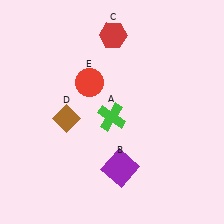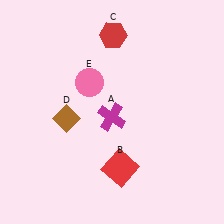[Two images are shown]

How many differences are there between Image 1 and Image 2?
There are 3 differences between the two images.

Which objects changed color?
A changed from green to magenta. B changed from purple to red. E changed from red to pink.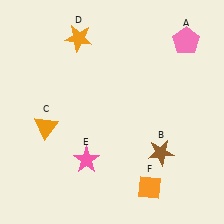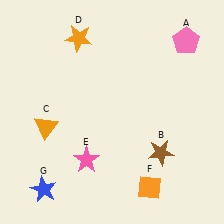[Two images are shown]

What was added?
A blue star (G) was added in Image 2.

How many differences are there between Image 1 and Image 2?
There is 1 difference between the two images.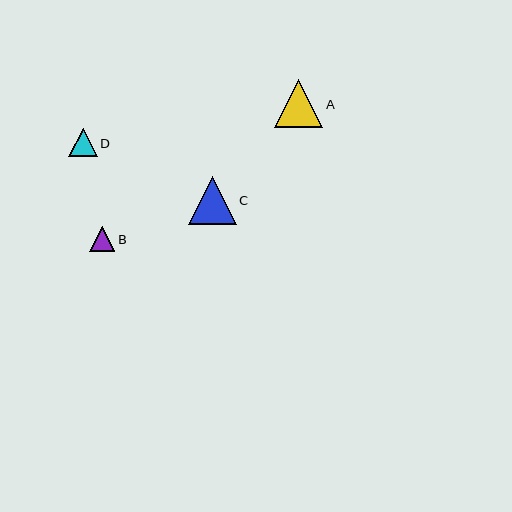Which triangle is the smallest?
Triangle B is the smallest with a size of approximately 25 pixels.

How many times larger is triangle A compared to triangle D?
Triangle A is approximately 1.7 times the size of triangle D.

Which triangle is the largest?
Triangle C is the largest with a size of approximately 48 pixels.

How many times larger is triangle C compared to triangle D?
Triangle C is approximately 1.7 times the size of triangle D.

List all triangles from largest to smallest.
From largest to smallest: C, A, D, B.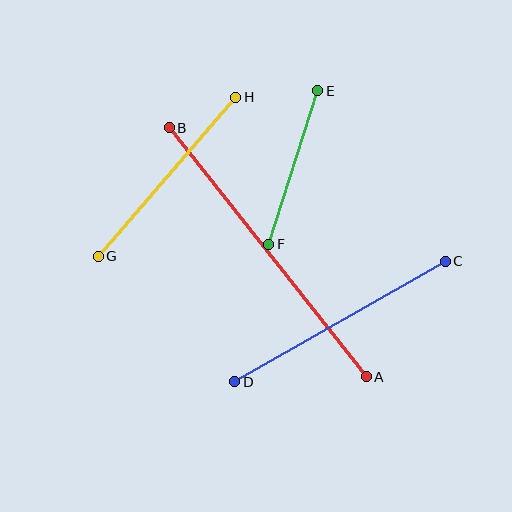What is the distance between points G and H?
The distance is approximately 210 pixels.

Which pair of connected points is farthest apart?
Points A and B are farthest apart.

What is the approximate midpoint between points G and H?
The midpoint is at approximately (167, 177) pixels.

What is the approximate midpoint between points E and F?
The midpoint is at approximately (293, 167) pixels.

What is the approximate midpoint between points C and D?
The midpoint is at approximately (340, 321) pixels.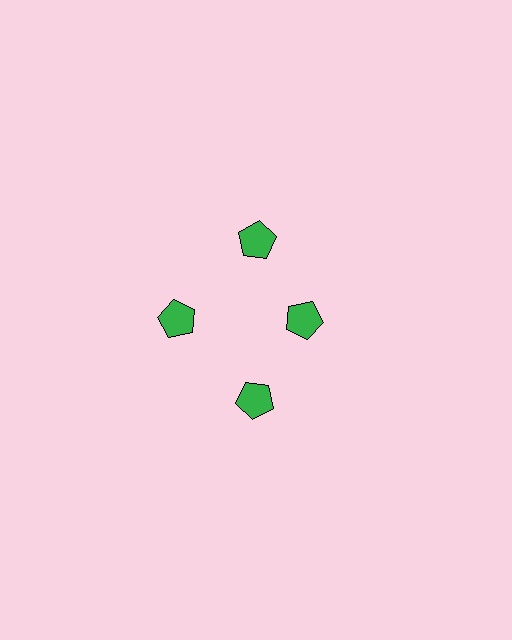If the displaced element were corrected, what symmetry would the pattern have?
It would have 4-fold rotational symmetry — the pattern would map onto itself every 90 degrees.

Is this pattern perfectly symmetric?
No. The 4 green pentagons are arranged in a ring, but one element near the 3 o'clock position is pulled inward toward the center, breaking the 4-fold rotational symmetry.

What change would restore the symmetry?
The symmetry would be restored by moving it outward, back onto the ring so that all 4 pentagons sit at equal angles and equal distance from the center.